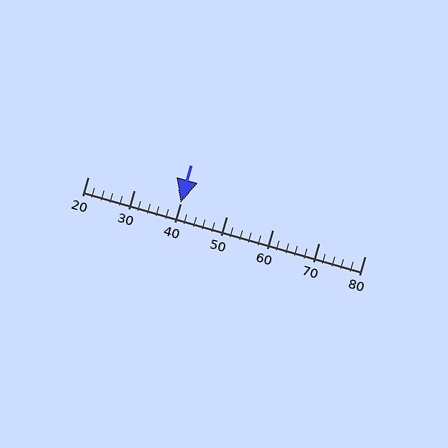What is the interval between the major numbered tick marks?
The major tick marks are spaced 10 units apart.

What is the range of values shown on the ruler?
The ruler shows values from 20 to 80.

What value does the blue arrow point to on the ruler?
The blue arrow points to approximately 40.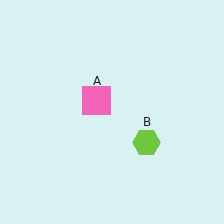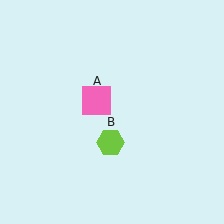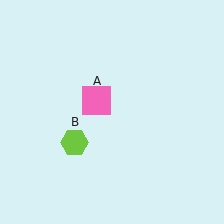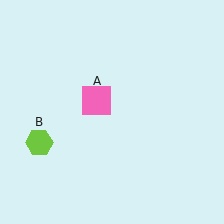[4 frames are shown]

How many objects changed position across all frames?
1 object changed position: lime hexagon (object B).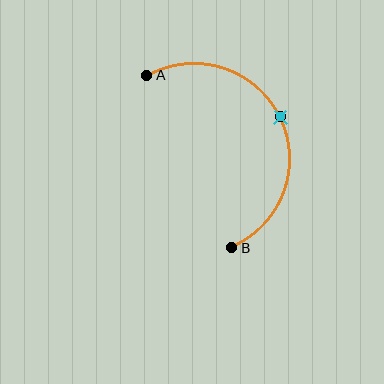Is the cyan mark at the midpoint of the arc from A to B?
Yes. The cyan mark lies on the arc at equal arc-length from both A and B — it is the arc midpoint.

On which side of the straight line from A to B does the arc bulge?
The arc bulges to the right of the straight line connecting A and B.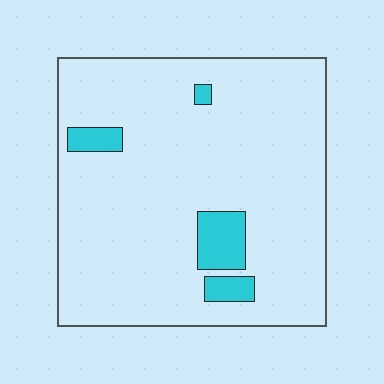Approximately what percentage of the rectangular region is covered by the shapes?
Approximately 10%.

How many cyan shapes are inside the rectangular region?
4.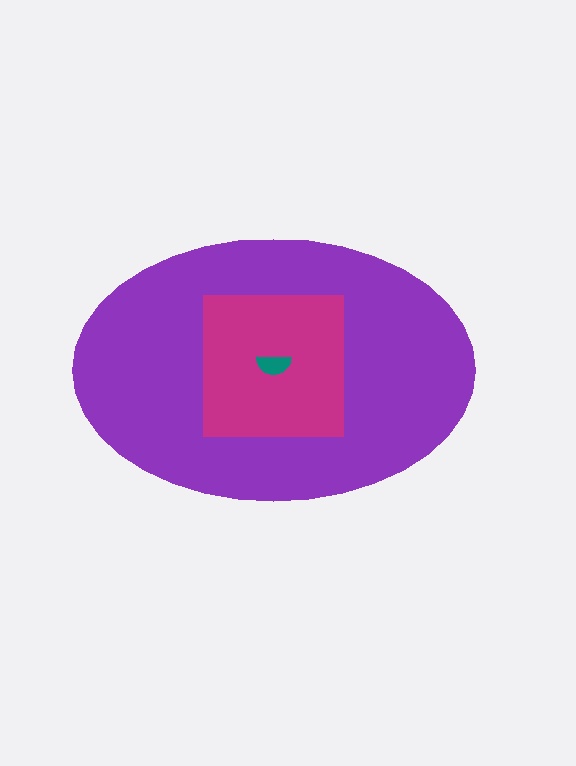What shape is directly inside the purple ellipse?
The magenta square.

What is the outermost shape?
The purple ellipse.